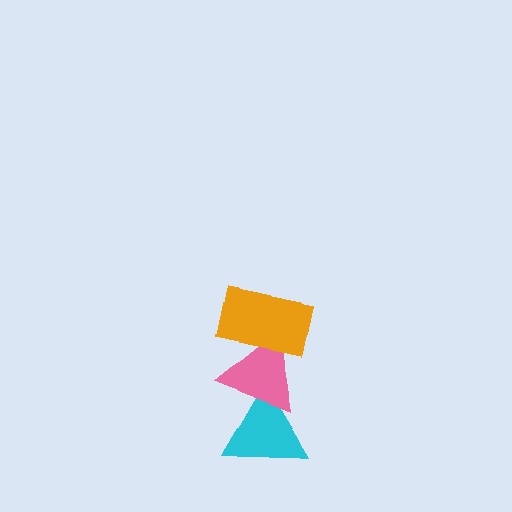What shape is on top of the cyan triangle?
The pink triangle is on top of the cyan triangle.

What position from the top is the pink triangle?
The pink triangle is 2nd from the top.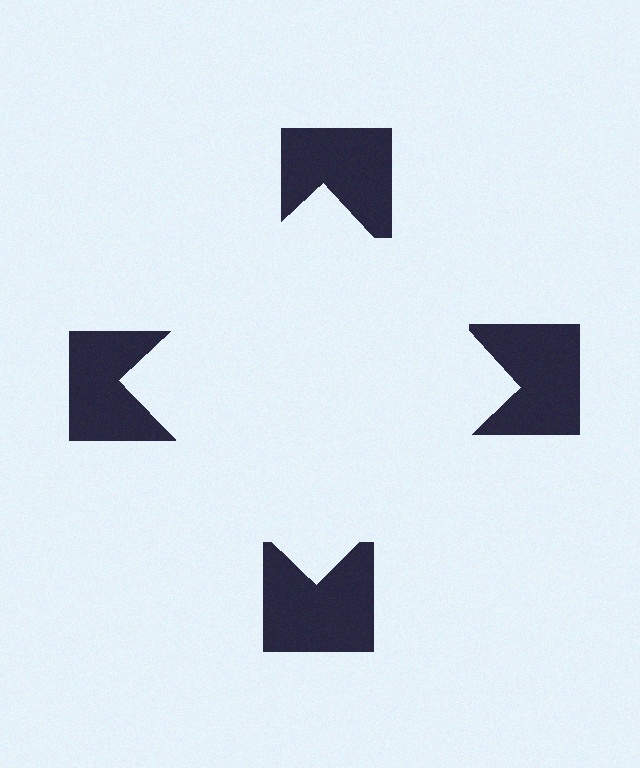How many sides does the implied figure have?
4 sides.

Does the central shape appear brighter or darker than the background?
It typically appears slightly brighter than the background, even though no actual brightness change is drawn.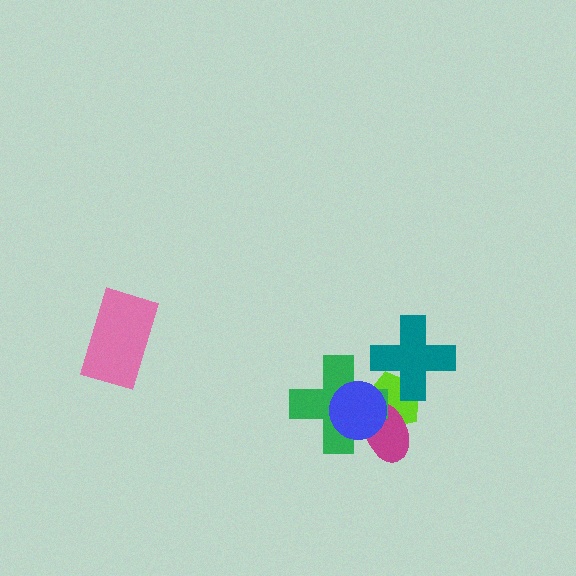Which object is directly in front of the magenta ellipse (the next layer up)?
The green cross is directly in front of the magenta ellipse.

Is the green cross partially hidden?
Yes, it is partially covered by another shape.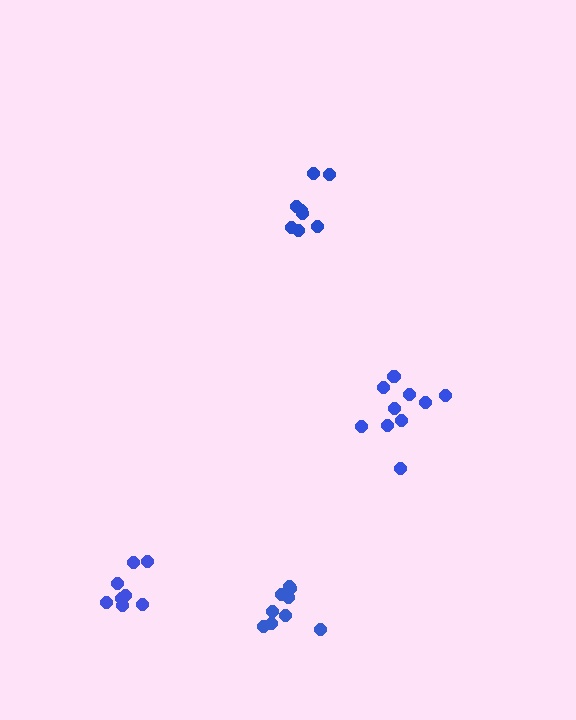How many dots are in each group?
Group 1: 9 dots, Group 2: 10 dots, Group 3: 8 dots, Group 4: 8 dots (35 total).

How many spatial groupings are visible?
There are 4 spatial groupings.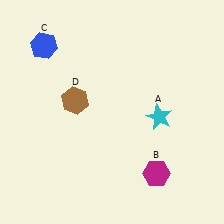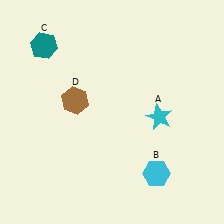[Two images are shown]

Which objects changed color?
B changed from magenta to cyan. C changed from blue to teal.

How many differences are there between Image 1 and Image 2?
There are 2 differences between the two images.